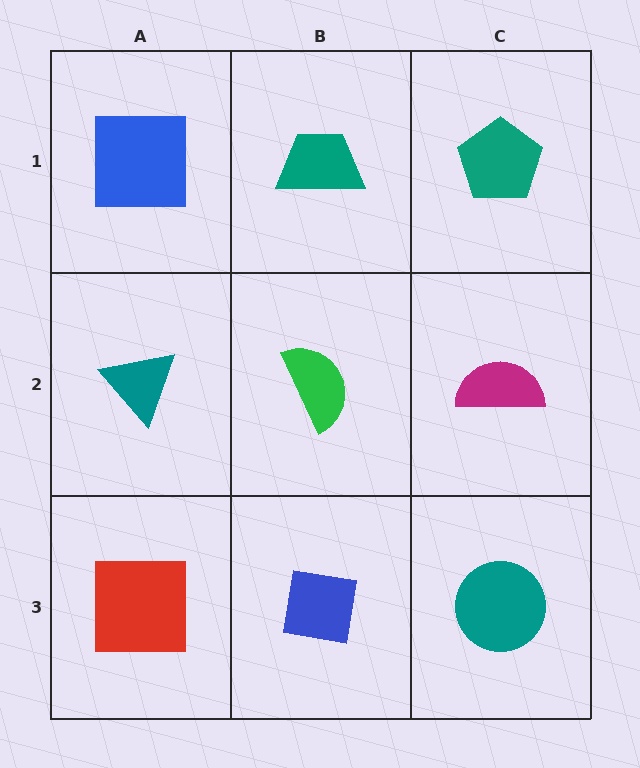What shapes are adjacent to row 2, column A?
A blue square (row 1, column A), a red square (row 3, column A), a green semicircle (row 2, column B).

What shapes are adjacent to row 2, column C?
A teal pentagon (row 1, column C), a teal circle (row 3, column C), a green semicircle (row 2, column B).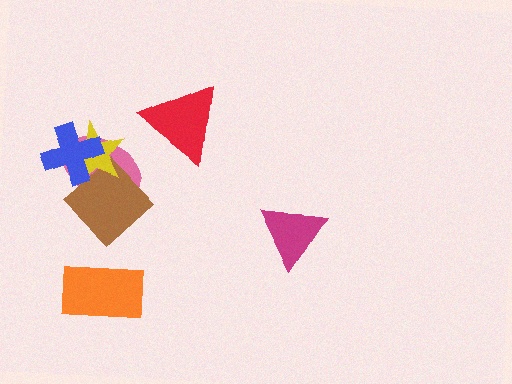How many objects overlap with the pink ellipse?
3 objects overlap with the pink ellipse.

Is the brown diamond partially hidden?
Yes, it is partially covered by another shape.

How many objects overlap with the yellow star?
3 objects overlap with the yellow star.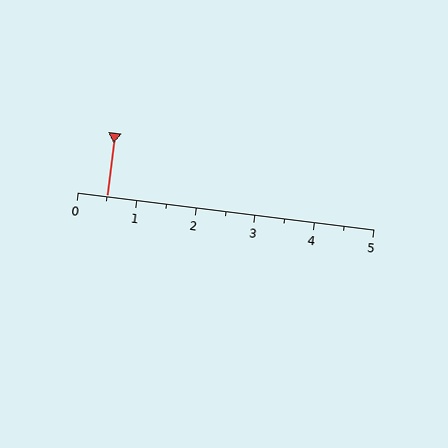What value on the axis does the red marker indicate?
The marker indicates approximately 0.5.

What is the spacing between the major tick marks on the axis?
The major ticks are spaced 1 apart.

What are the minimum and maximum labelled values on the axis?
The axis runs from 0 to 5.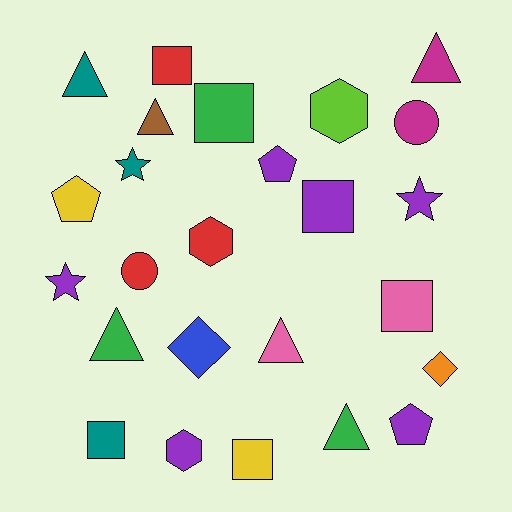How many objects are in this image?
There are 25 objects.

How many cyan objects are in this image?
There are no cyan objects.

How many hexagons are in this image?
There are 3 hexagons.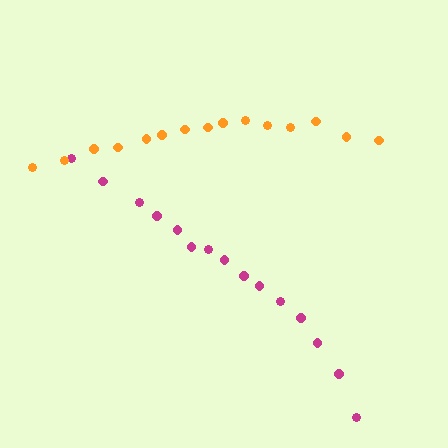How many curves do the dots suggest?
There are 2 distinct paths.